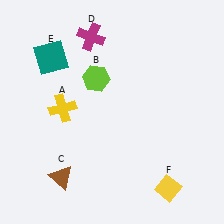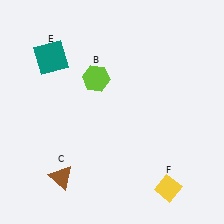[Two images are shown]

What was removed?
The magenta cross (D), the yellow cross (A) were removed in Image 2.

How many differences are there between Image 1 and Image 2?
There are 2 differences between the two images.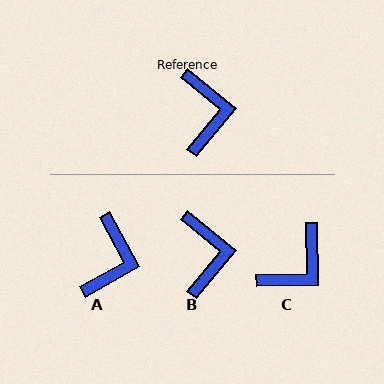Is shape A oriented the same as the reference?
No, it is off by about 21 degrees.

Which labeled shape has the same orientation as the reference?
B.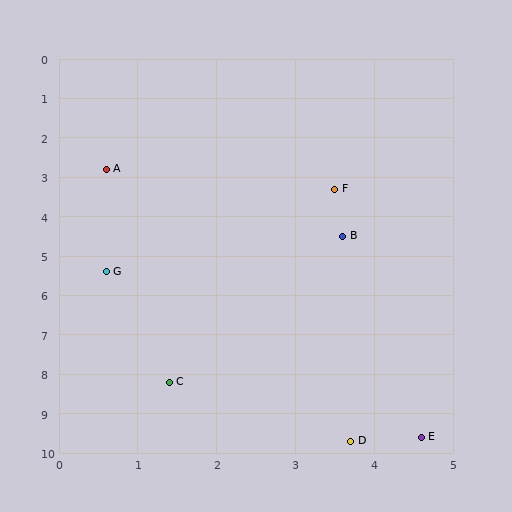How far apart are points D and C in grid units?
Points D and C are about 2.7 grid units apart.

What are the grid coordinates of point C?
Point C is at approximately (1.4, 8.2).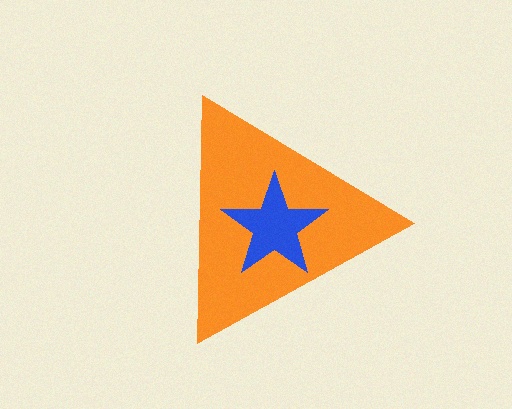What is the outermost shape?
The orange triangle.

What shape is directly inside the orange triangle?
The blue star.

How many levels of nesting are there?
2.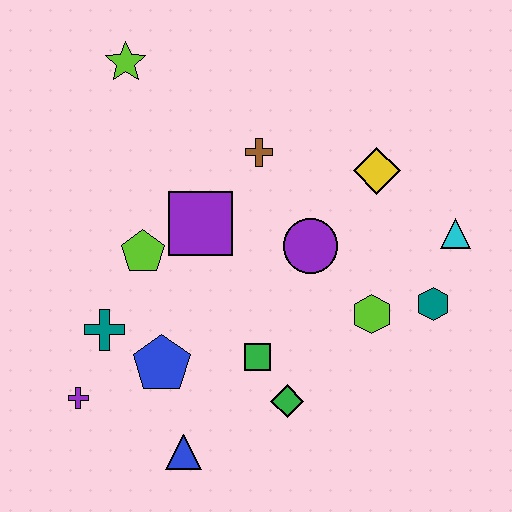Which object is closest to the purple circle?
The lime hexagon is closest to the purple circle.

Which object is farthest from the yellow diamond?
The purple cross is farthest from the yellow diamond.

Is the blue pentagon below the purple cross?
No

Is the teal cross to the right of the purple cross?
Yes